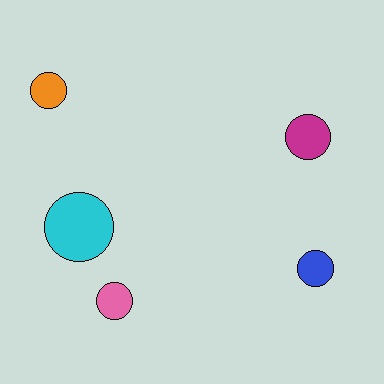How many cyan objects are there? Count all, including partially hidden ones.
There is 1 cyan object.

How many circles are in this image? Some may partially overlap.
There are 5 circles.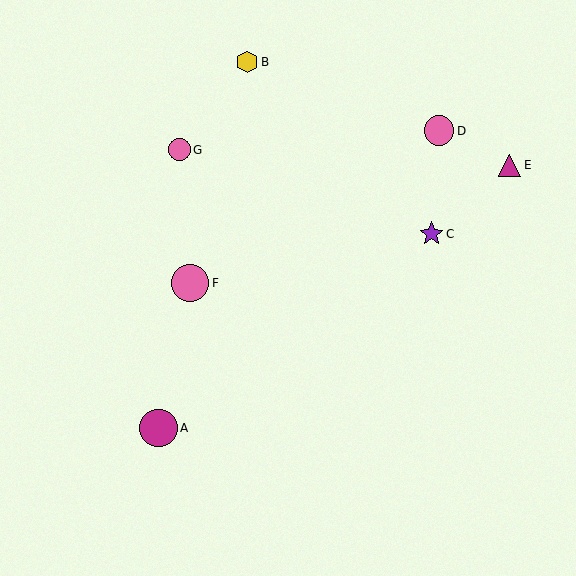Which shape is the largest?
The magenta circle (labeled A) is the largest.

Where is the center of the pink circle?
The center of the pink circle is at (190, 283).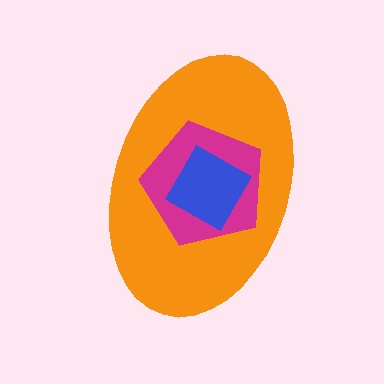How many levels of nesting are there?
3.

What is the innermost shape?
The blue square.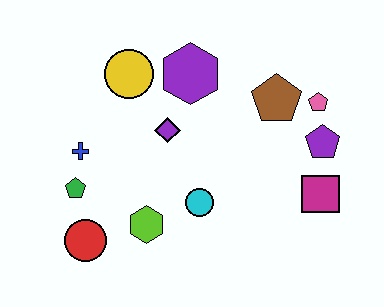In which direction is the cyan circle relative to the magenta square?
The cyan circle is to the left of the magenta square.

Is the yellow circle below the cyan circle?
No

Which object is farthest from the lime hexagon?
The pink pentagon is farthest from the lime hexagon.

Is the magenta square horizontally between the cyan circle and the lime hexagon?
No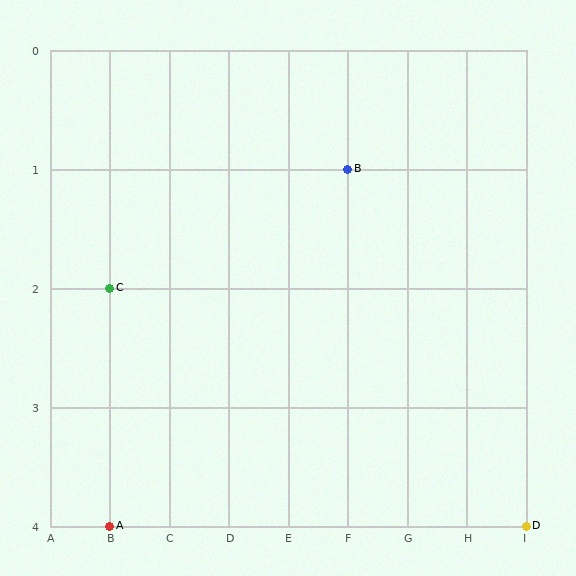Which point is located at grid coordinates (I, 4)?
Point D is at (I, 4).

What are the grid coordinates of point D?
Point D is at grid coordinates (I, 4).